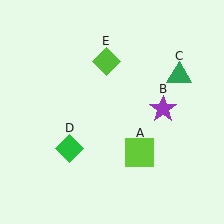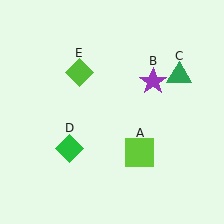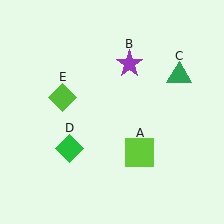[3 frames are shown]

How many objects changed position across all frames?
2 objects changed position: purple star (object B), lime diamond (object E).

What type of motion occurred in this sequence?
The purple star (object B), lime diamond (object E) rotated counterclockwise around the center of the scene.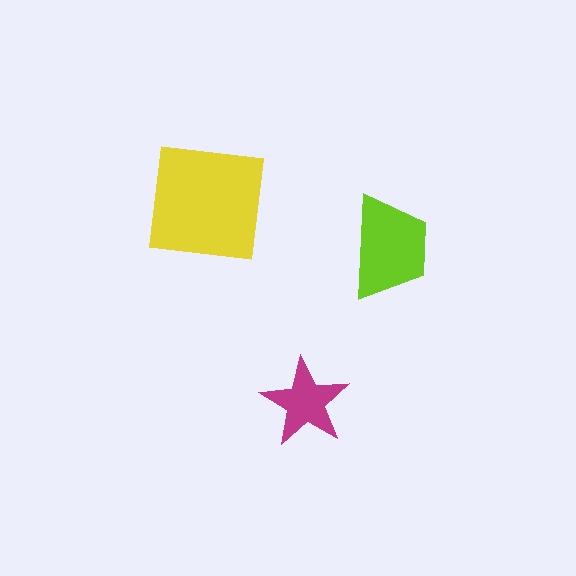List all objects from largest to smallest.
The yellow square, the lime trapezoid, the magenta star.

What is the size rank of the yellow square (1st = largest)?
1st.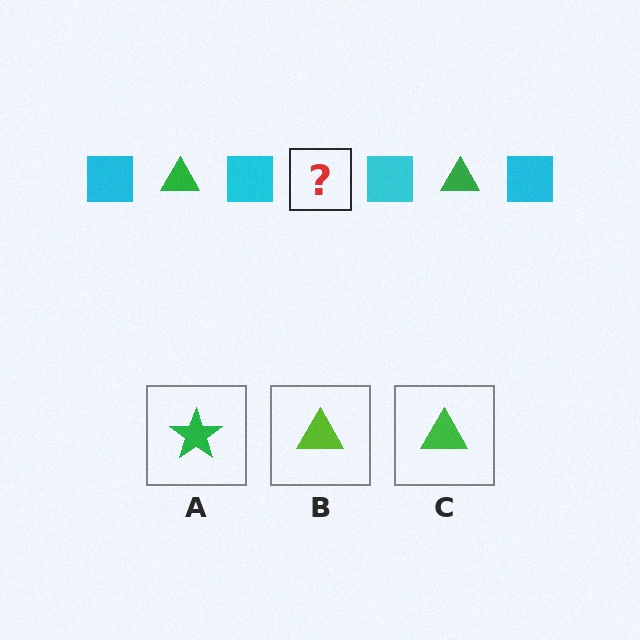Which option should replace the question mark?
Option C.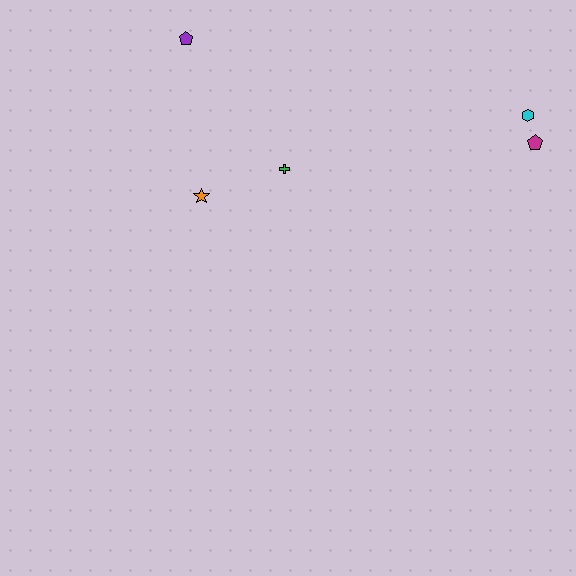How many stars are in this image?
There is 1 star.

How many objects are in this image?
There are 5 objects.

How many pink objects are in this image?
There are no pink objects.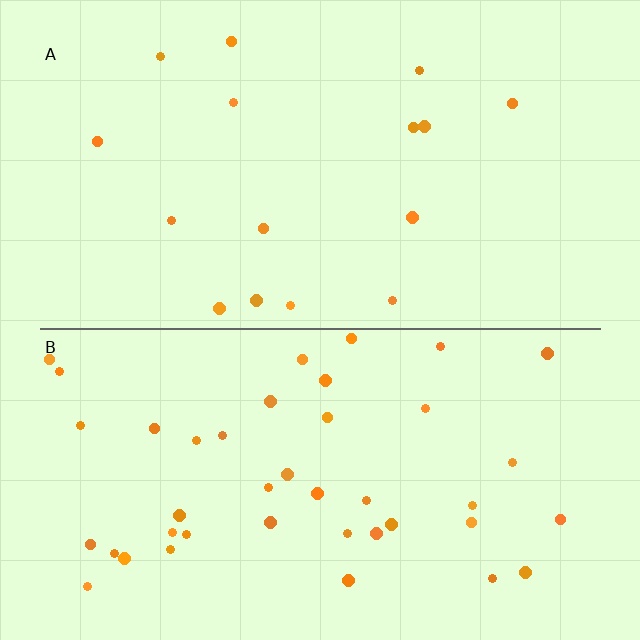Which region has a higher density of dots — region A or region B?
B (the bottom).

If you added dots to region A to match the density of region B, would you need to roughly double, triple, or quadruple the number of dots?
Approximately triple.